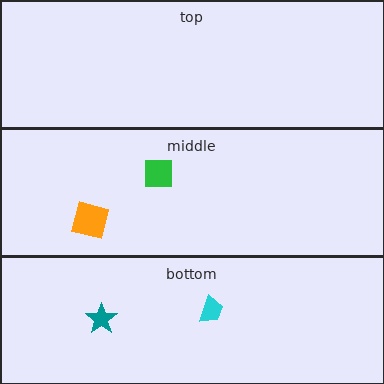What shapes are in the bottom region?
The teal star, the cyan trapezoid.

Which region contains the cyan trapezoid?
The bottom region.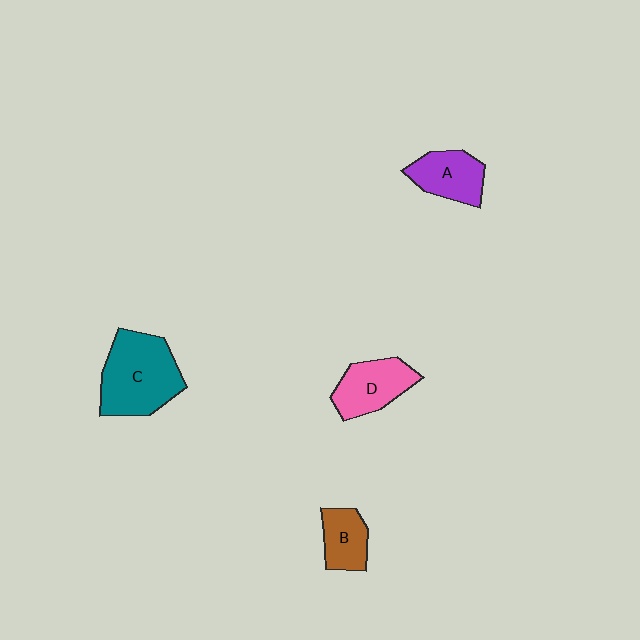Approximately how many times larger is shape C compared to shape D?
Approximately 1.6 times.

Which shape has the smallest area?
Shape B (brown).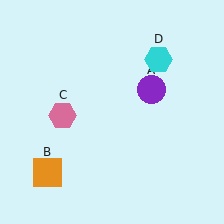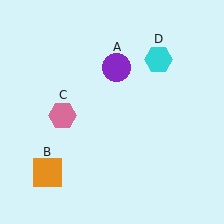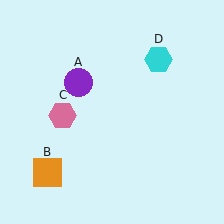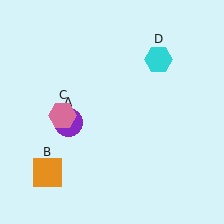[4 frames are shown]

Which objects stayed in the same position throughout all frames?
Orange square (object B) and pink hexagon (object C) and cyan hexagon (object D) remained stationary.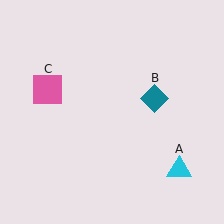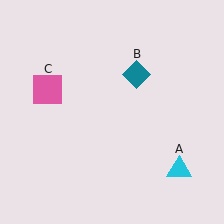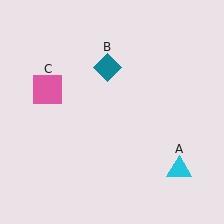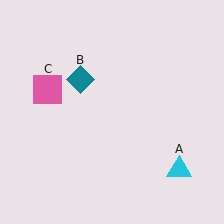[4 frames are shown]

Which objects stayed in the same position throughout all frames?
Cyan triangle (object A) and pink square (object C) remained stationary.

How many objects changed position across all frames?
1 object changed position: teal diamond (object B).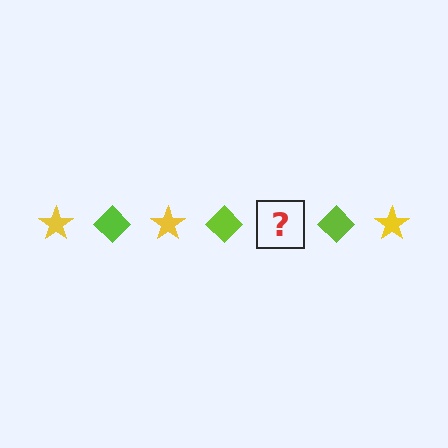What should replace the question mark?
The question mark should be replaced with a yellow star.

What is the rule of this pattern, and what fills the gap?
The rule is that the pattern alternates between yellow star and lime diamond. The gap should be filled with a yellow star.